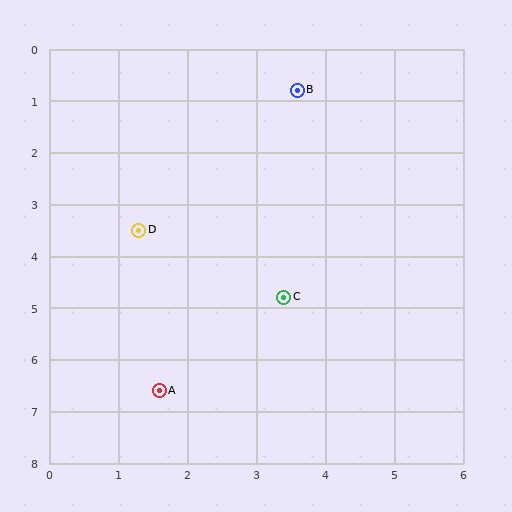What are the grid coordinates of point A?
Point A is at approximately (1.6, 6.6).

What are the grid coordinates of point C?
Point C is at approximately (3.4, 4.8).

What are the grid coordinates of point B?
Point B is at approximately (3.6, 0.8).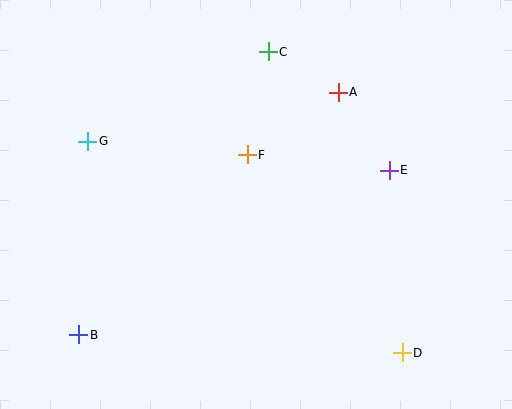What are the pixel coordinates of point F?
Point F is at (247, 155).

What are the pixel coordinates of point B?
Point B is at (79, 335).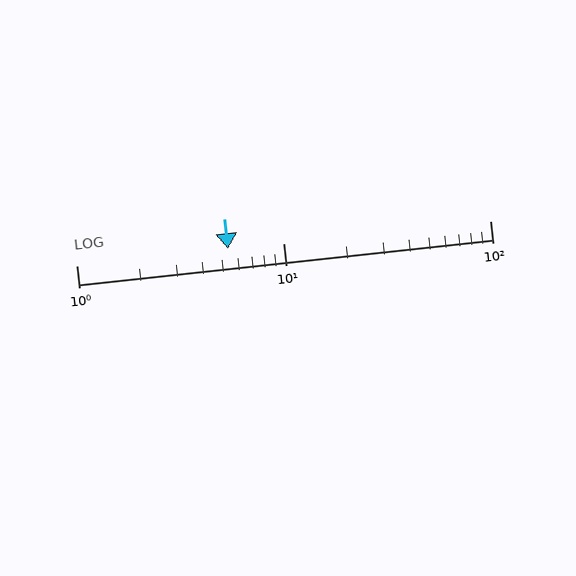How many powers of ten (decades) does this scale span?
The scale spans 2 decades, from 1 to 100.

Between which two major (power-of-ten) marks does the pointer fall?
The pointer is between 1 and 10.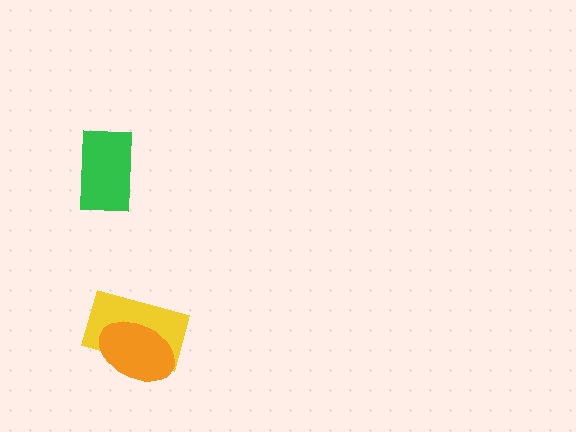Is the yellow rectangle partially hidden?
Yes, it is partially covered by another shape.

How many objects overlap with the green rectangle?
0 objects overlap with the green rectangle.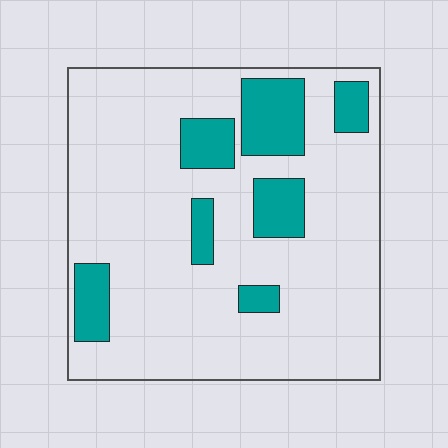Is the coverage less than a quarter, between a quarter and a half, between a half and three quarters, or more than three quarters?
Less than a quarter.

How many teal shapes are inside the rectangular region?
7.